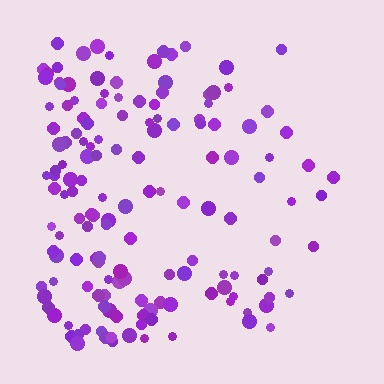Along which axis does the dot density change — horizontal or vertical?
Horizontal.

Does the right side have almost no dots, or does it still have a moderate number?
Still a moderate number, just noticeably fewer than the left.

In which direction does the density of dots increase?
From right to left, with the left side densest.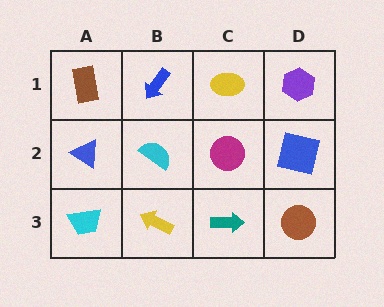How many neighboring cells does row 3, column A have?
2.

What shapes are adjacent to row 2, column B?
A blue arrow (row 1, column B), a yellow arrow (row 3, column B), a blue triangle (row 2, column A), a magenta circle (row 2, column C).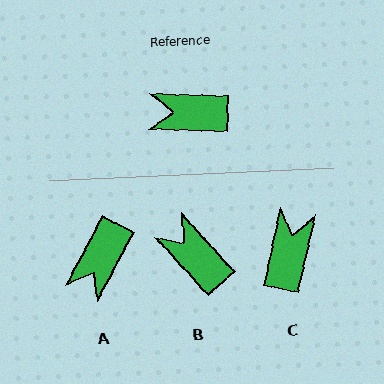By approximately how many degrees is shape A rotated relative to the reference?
Approximately 64 degrees counter-clockwise.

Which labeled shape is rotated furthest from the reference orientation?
C, about 100 degrees away.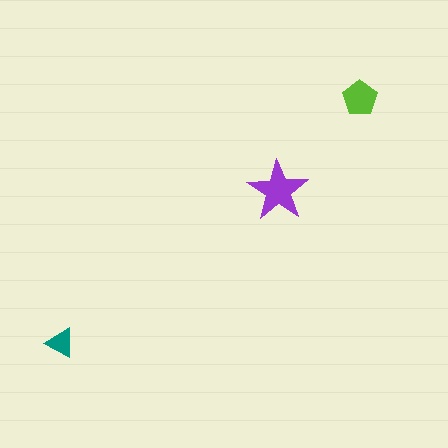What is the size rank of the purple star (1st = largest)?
1st.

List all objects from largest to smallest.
The purple star, the lime pentagon, the teal triangle.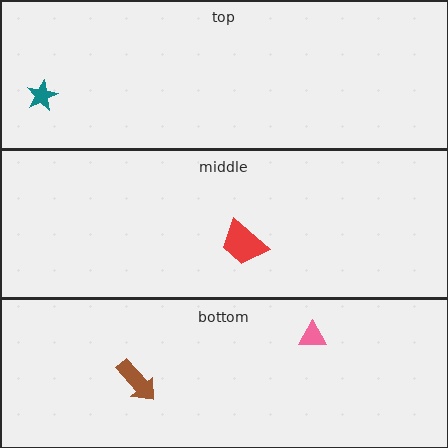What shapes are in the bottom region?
The pink triangle, the brown arrow.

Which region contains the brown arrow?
The bottom region.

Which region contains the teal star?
The top region.